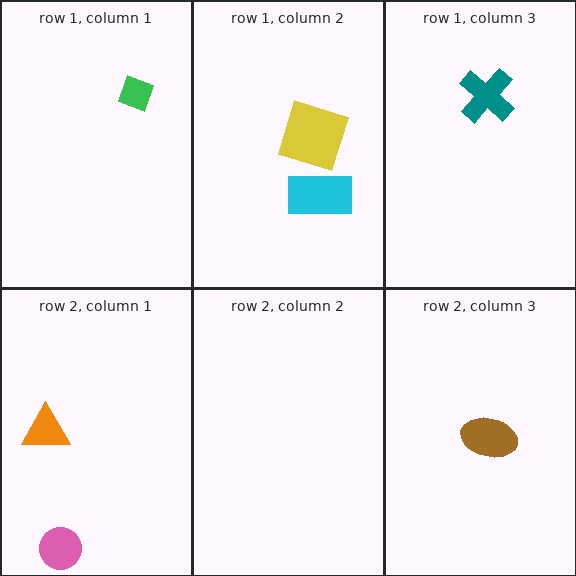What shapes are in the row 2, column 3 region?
The brown ellipse.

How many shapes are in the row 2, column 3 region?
1.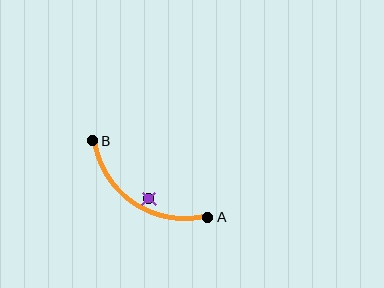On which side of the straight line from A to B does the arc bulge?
The arc bulges below the straight line connecting A and B.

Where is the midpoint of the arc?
The arc midpoint is the point on the curve farthest from the straight line joining A and B. It sits below that line.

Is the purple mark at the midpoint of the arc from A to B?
No — the purple mark does not lie on the arc at all. It sits slightly inside the curve.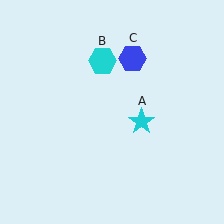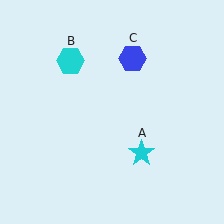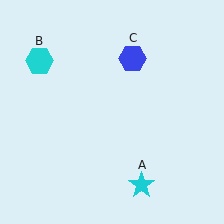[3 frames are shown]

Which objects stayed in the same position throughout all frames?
Blue hexagon (object C) remained stationary.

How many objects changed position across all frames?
2 objects changed position: cyan star (object A), cyan hexagon (object B).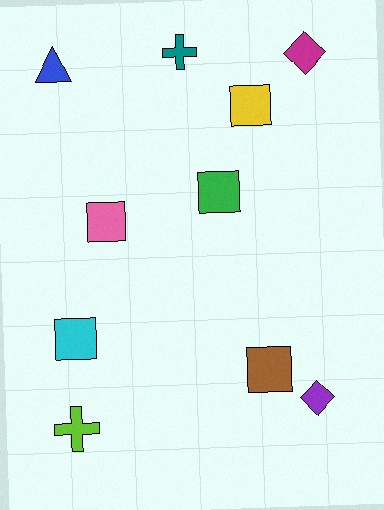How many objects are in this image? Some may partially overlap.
There are 10 objects.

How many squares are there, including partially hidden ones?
There are 5 squares.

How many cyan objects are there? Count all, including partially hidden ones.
There is 1 cyan object.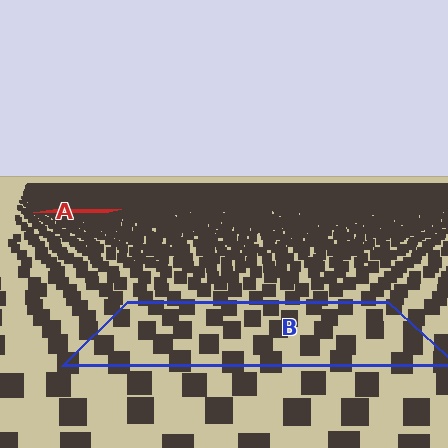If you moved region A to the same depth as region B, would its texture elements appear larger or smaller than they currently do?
They would appear larger. At a closer depth, the same texture elements are projected at a bigger on-screen size.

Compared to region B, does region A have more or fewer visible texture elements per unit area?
Region A has more texture elements per unit area — they are packed more densely because it is farther away.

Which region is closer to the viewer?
Region B is closer. The texture elements there are larger and more spread out.